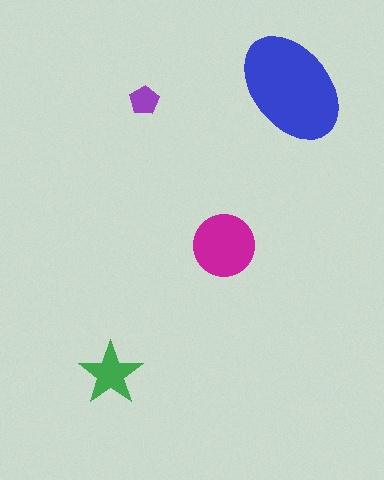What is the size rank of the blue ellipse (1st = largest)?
1st.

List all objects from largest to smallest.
The blue ellipse, the magenta circle, the green star, the purple pentagon.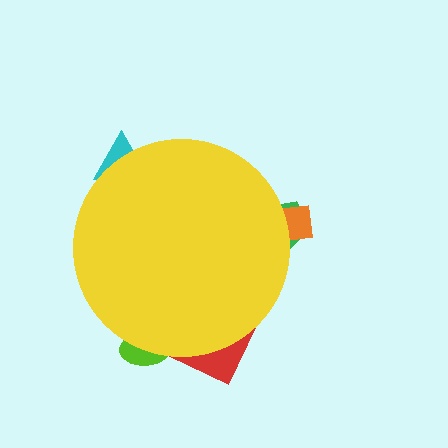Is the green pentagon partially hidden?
Yes, the green pentagon is partially hidden behind the yellow circle.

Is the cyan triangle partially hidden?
Yes, the cyan triangle is partially hidden behind the yellow circle.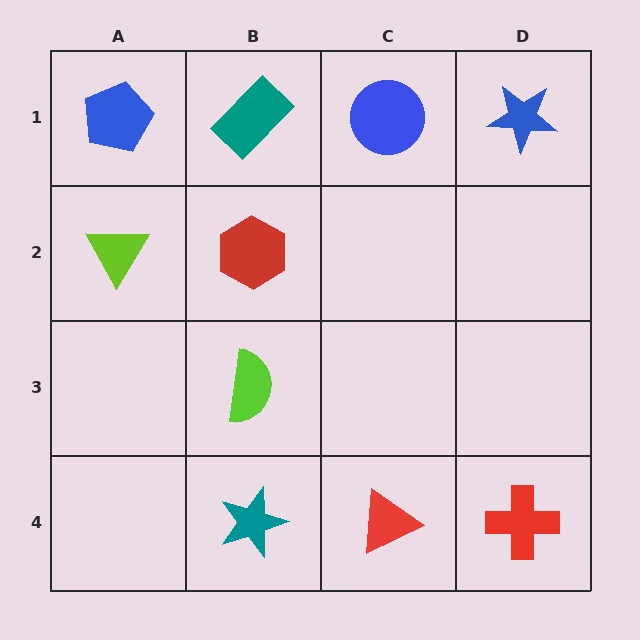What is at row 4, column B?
A teal star.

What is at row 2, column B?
A red hexagon.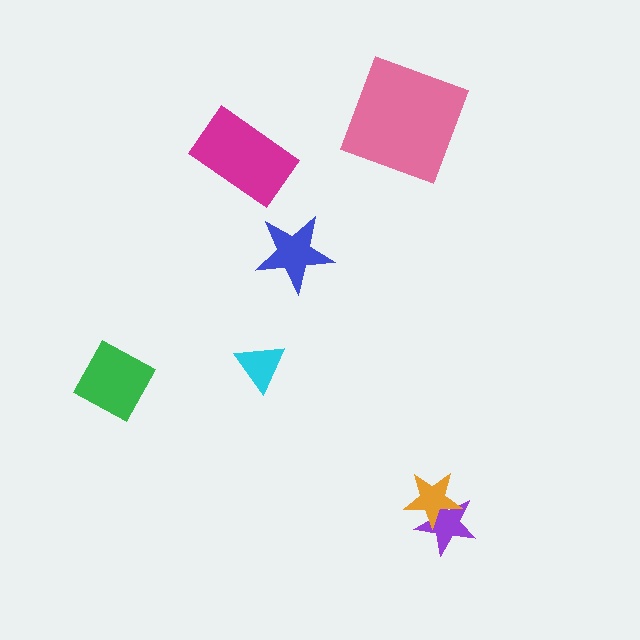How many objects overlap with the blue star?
0 objects overlap with the blue star.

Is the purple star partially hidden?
Yes, it is partially covered by another shape.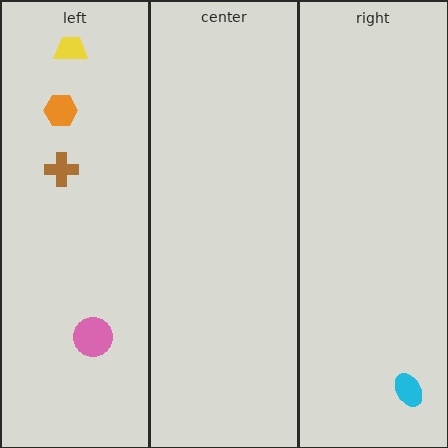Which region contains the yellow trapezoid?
The left region.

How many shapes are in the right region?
1.